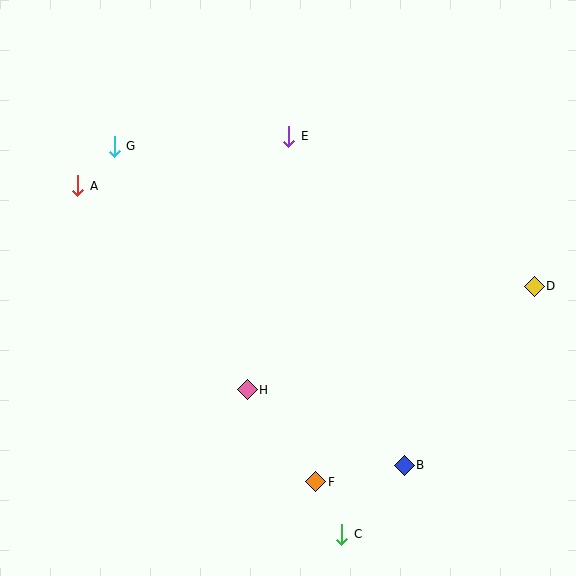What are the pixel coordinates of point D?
Point D is at (534, 286).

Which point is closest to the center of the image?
Point H at (247, 390) is closest to the center.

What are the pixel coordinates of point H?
Point H is at (247, 390).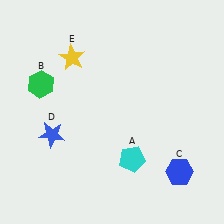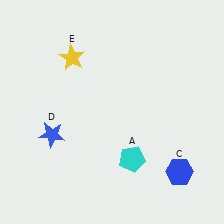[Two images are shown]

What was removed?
The green hexagon (B) was removed in Image 2.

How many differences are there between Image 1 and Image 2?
There is 1 difference between the two images.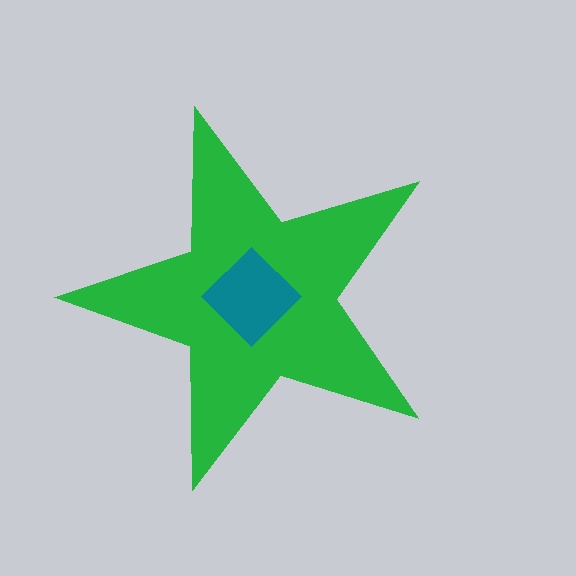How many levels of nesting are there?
2.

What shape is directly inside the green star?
The teal diamond.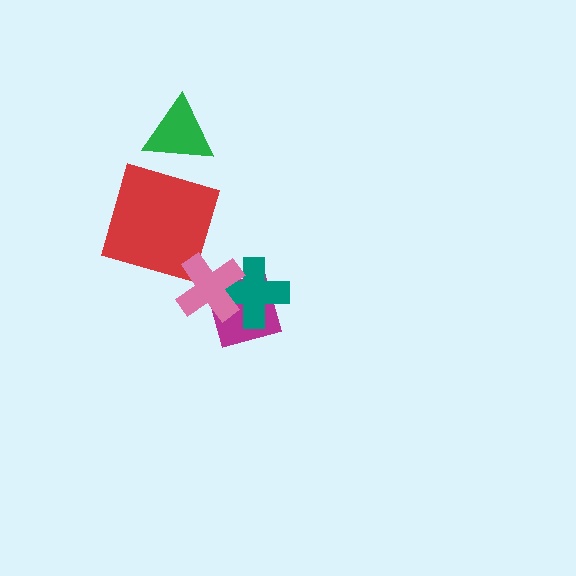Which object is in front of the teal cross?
The pink cross is in front of the teal cross.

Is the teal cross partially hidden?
Yes, it is partially covered by another shape.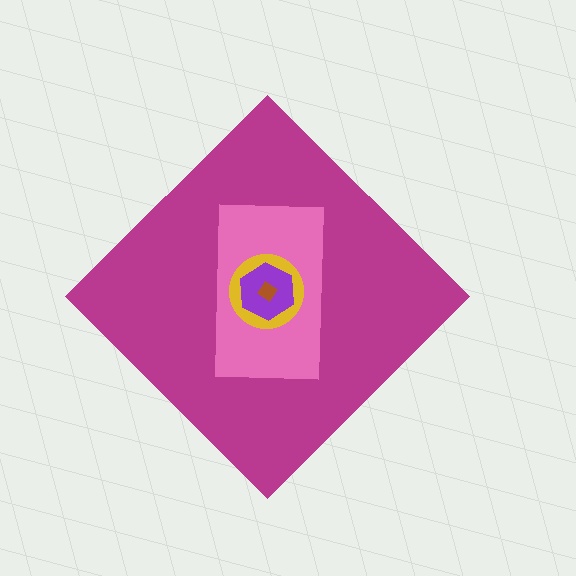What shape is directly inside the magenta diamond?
The pink rectangle.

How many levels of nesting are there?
5.